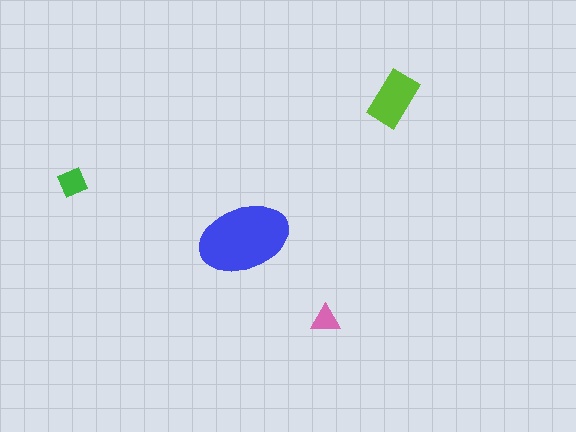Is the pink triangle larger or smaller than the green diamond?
Smaller.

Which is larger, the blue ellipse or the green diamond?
The blue ellipse.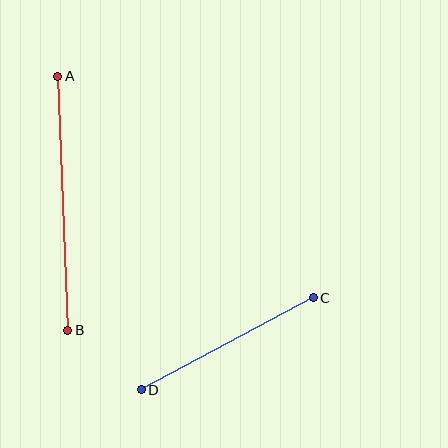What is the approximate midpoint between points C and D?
The midpoint is at approximately (227, 344) pixels.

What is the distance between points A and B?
The distance is approximately 254 pixels.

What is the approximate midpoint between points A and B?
The midpoint is at approximately (63, 203) pixels.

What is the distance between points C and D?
The distance is approximately 195 pixels.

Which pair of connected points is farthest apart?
Points A and B are farthest apart.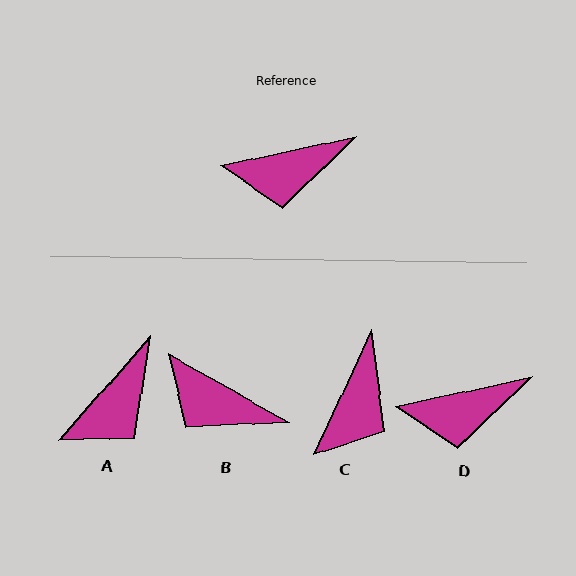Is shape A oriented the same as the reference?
No, it is off by about 37 degrees.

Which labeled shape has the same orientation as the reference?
D.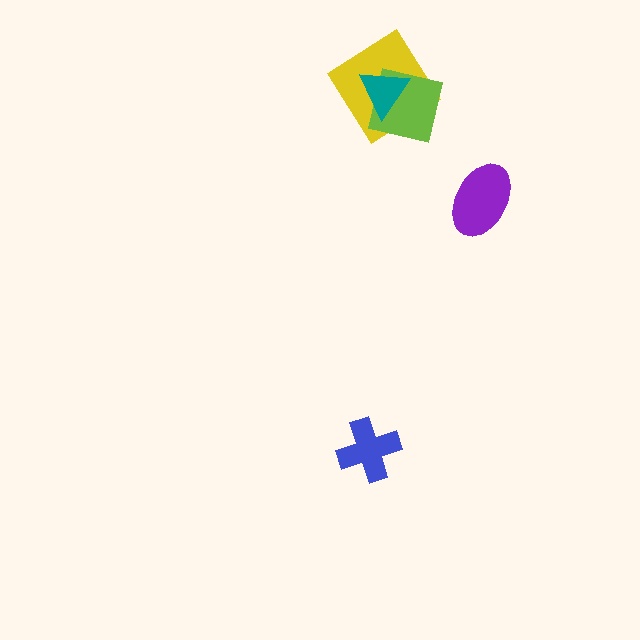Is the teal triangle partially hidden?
No, no other shape covers it.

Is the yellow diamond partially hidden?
Yes, it is partially covered by another shape.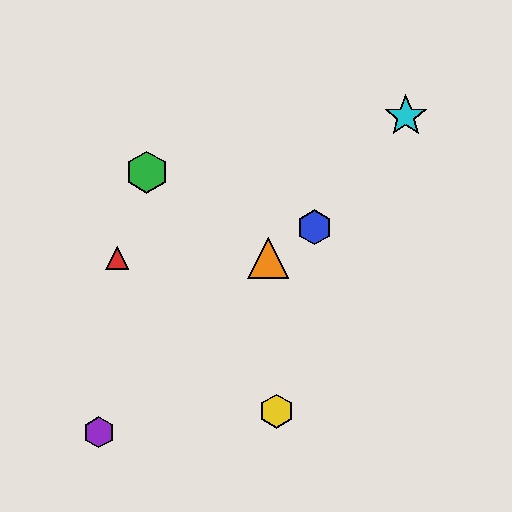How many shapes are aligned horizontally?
2 shapes (the red triangle, the orange triangle) are aligned horizontally.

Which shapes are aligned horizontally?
The red triangle, the orange triangle are aligned horizontally.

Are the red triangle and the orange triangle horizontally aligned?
Yes, both are at y≈258.